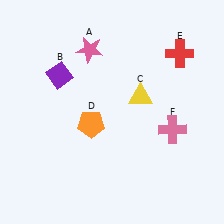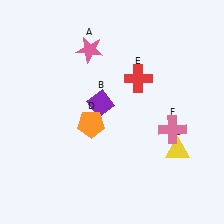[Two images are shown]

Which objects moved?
The objects that moved are: the purple diamond (B), the yellow triangle (C), the red cross (E).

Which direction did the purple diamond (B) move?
The purple diamond (B) moved right.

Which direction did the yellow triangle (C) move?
The yellow triangle (C) moved down.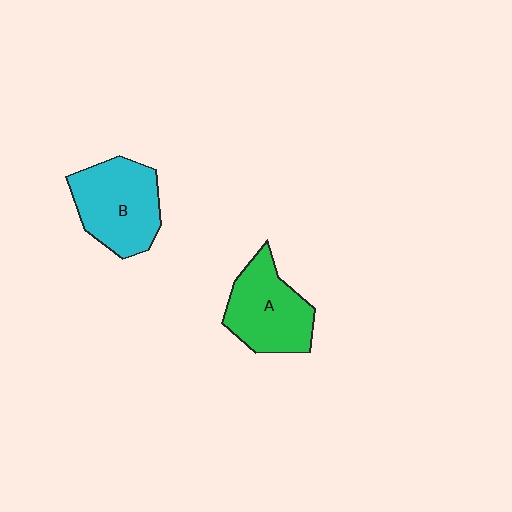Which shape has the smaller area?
Shape A (green).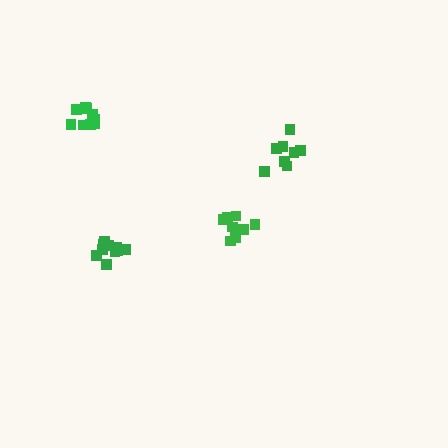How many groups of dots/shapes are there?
There are 4 groups.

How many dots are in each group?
Group 1: 8 dots, Group 2: 10 dots, Group 3: 10 dots, Group 4: 8 dots (36 total).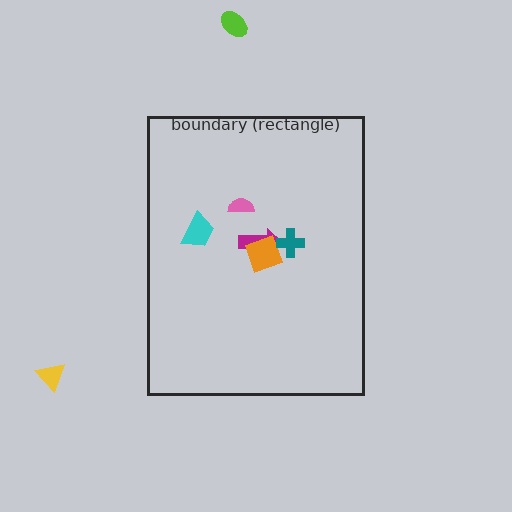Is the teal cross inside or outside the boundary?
Inside.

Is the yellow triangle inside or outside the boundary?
Outside.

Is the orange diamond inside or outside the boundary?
Inside.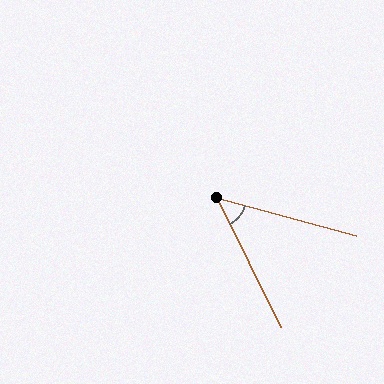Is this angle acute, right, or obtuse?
It is acute.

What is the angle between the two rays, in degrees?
Approximately 49 degrees.